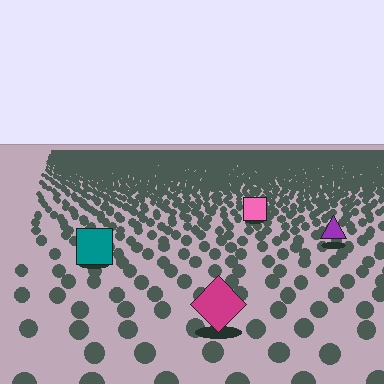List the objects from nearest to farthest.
From nearest to farthest: the magenta diamond, the teal square, the purple triangle, the pink square.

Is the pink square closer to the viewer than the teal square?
No. The teal square is closer — you can tell from the texture gradient: the ground texture is coarser near it.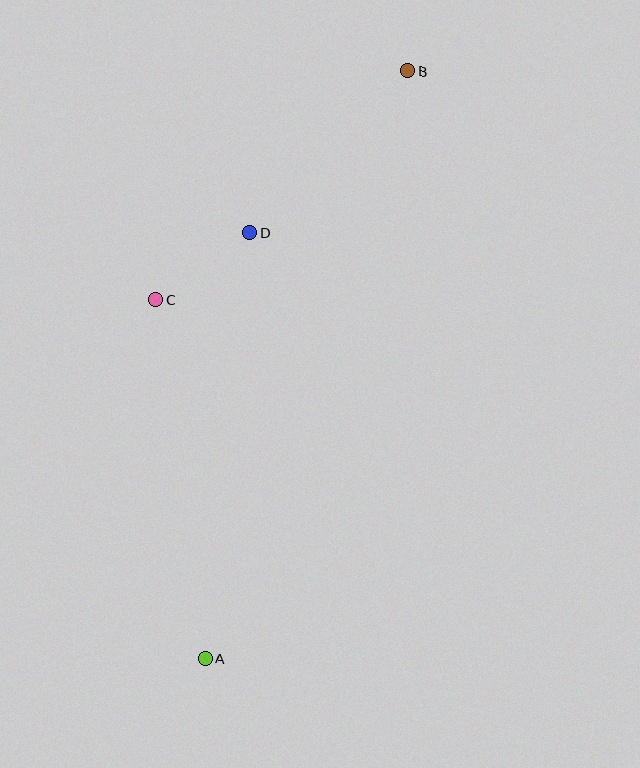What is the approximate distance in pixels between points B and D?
The distance between B and D is approximately 226 pixels.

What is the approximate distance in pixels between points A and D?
The distance between A and D is approximately 428 pixels.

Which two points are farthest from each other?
Points A and B are farthest from each other.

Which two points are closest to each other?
Points C and D are closest to each other.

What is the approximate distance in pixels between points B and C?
The distance between B and C is approximately 340 pixels.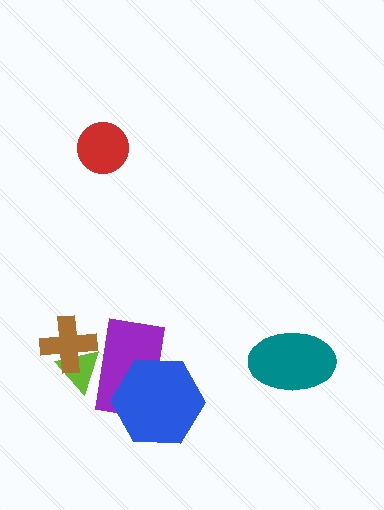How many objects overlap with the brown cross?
2 objects overlap with the brown cross.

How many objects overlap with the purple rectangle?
3 objects overlap with the purple rectangle.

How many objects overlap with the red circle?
0 objects overlap with the red circle.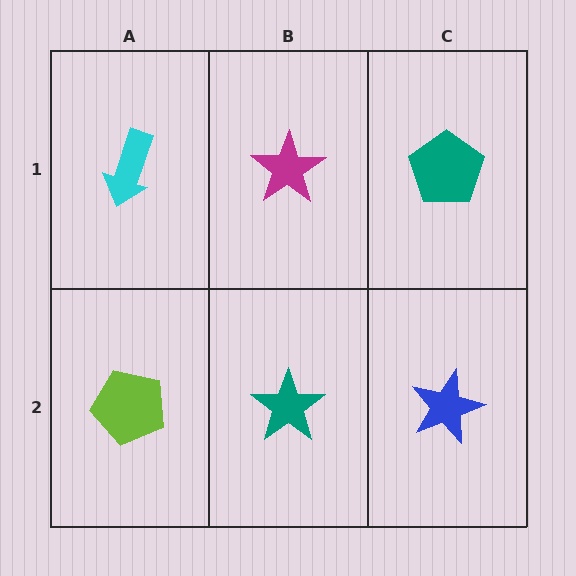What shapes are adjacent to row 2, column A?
A cyan arrow (row 1, column A), a teal star (row 2, column B).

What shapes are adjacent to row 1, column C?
A blue star (row 2, column C), a magenta star (row 1, column B).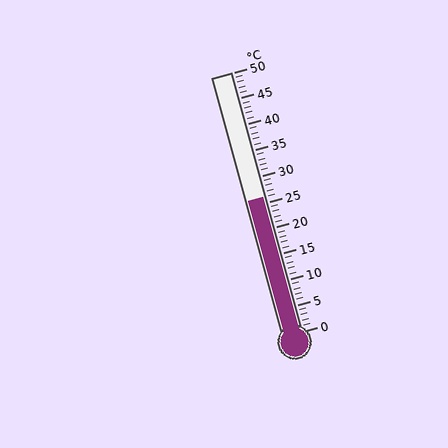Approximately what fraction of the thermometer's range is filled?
The thermometer is filled to approximately 50% of its range.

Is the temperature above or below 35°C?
The temperature is below 35°C.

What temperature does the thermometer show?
The thermometer shows approximately 26°C.